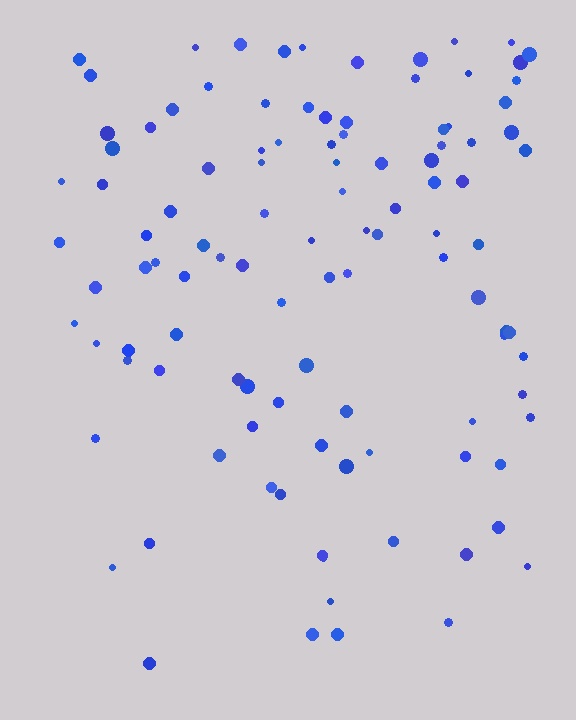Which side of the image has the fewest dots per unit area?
The bottom.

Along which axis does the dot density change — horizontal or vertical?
Vertical.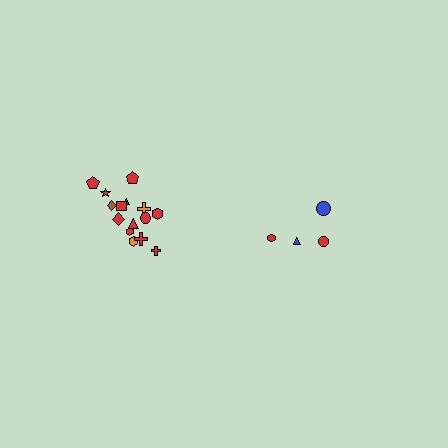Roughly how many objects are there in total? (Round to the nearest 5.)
Roughly 20 objects in total.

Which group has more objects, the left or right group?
The left group.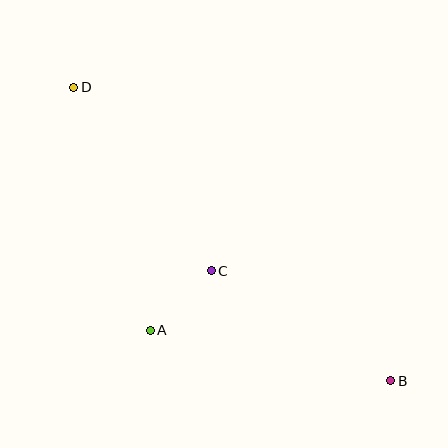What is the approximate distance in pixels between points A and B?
The distance between A and B is approximately 246 pixels.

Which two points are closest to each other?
Points A and C are closest to each other.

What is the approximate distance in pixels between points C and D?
The distance between C and D is approximately 230 pixels.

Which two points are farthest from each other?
Points B and D are farthest from each other.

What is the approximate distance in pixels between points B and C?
The distance between B and C is approximately 211 pixels.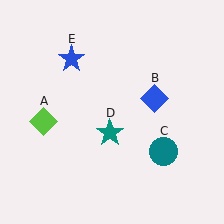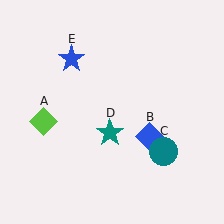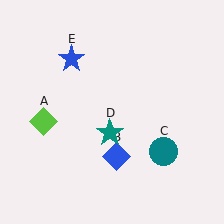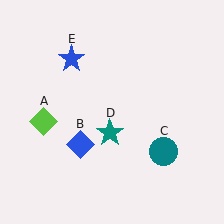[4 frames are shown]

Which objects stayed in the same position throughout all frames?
Lime diamond (object A) and teal circle (object C) and teal star (object D) and blue star (object E) remained stationary.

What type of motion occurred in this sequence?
The blue diamond (object B) rotated clockwise around the center of the scene.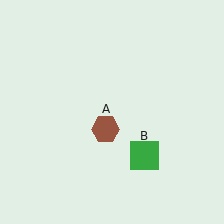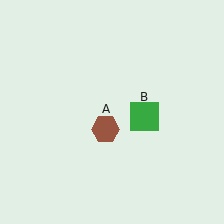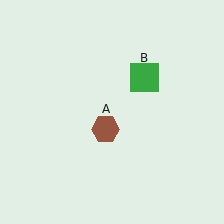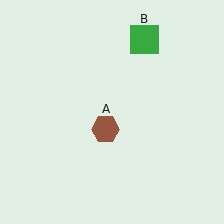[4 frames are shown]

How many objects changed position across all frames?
1 object changed position: green square (object B).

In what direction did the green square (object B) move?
The green square (object B) moved up.